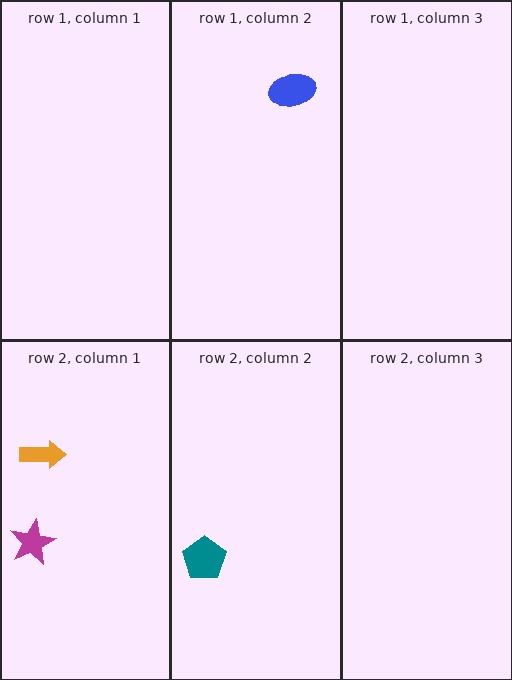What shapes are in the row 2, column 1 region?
The orange arrow, the magenta star.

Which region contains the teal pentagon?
The row 2, column 2 region.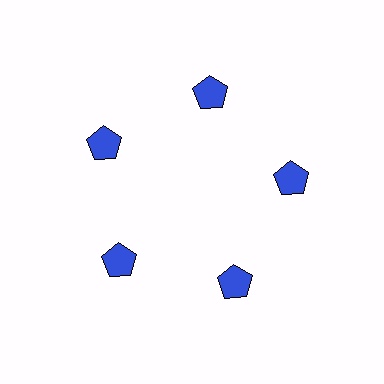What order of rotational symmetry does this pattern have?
This pattern has 5-fold rotational symmetry.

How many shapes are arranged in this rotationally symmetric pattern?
There are 5 shapes, arranged in 5 groups of 1.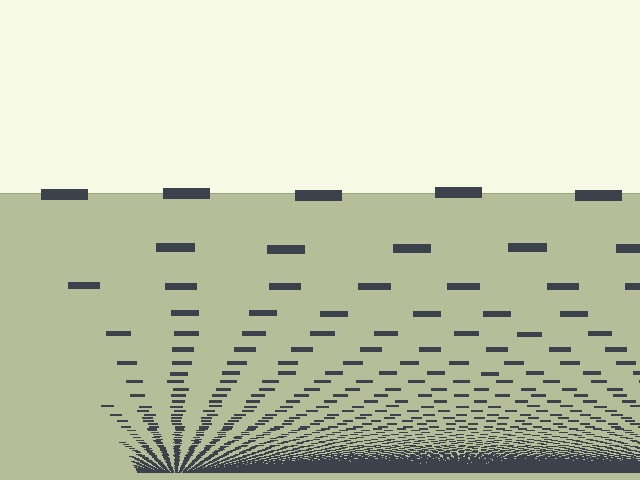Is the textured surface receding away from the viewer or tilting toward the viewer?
The surface appears to tilt toward the viewer. Texture elements get larger and sparser toward the top.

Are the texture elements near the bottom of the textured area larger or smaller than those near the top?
Smaller. The gradient is inverted — elements near the bottom are smaller and denser.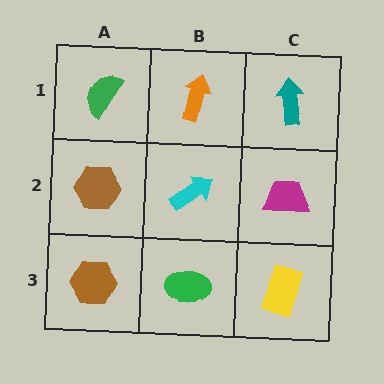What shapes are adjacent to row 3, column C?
A magenta trapezoid (row 2, column C), a green ellipse (row 3, column B).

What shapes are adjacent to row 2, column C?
A teal arrow (row 1, column C), a yellow rectangle (row 3, column C), a cyan arrow (row 2, column B).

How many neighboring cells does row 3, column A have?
2.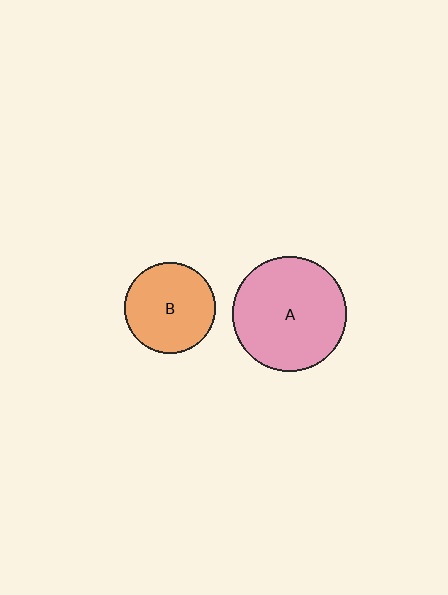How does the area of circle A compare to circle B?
Approximately 1.6 times.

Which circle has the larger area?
Circle A (pink).